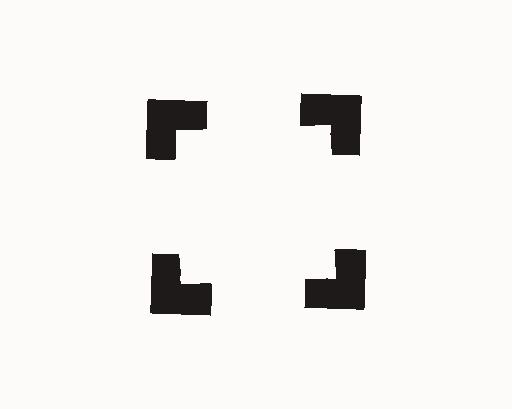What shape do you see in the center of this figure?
An illusory square — its edges are inferred from the aligned wedge cuts in the notched squares, not physically drawn.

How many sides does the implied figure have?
4 sides.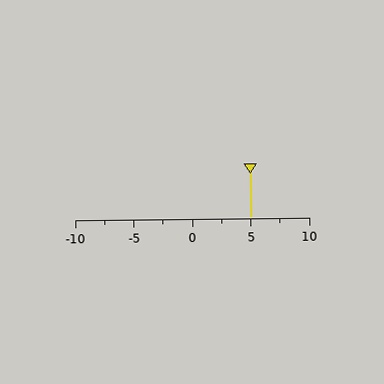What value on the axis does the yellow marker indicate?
The marker indicates approximately 5.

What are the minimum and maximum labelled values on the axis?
The axis runs from -10 to 10.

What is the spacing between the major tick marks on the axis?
The major ticks are spaced 5 apart.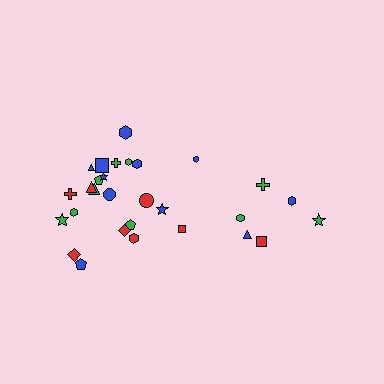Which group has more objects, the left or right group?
The left group.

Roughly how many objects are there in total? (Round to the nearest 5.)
Roughly 30 objects in total.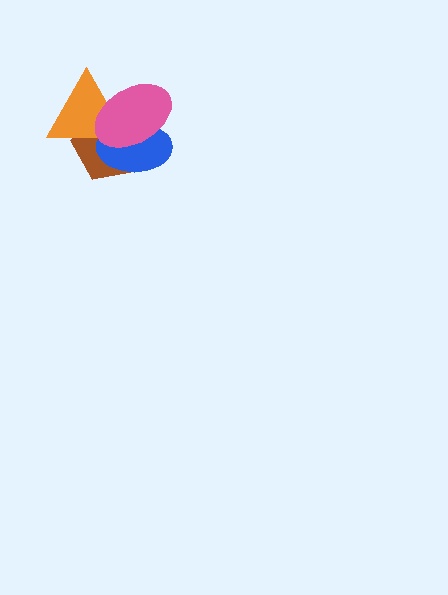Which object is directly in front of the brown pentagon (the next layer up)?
The orange triangle is directly in front of the brown pentagon.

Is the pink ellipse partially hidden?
No, no other shape covers it.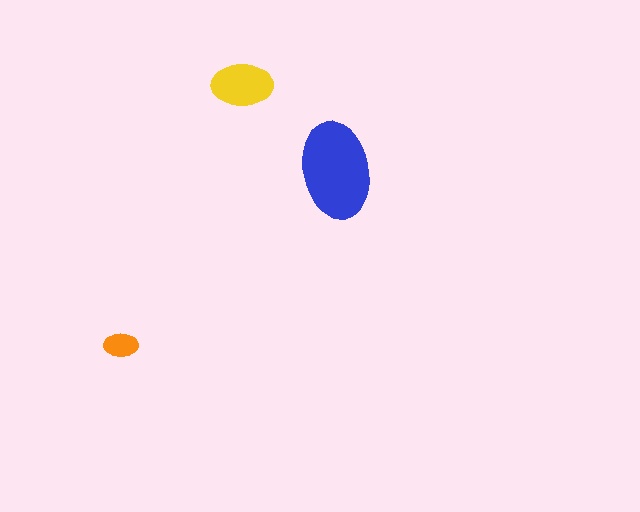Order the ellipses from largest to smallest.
the blue one, the yellow one, the orange one.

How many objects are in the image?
There are 3 objects in the image.